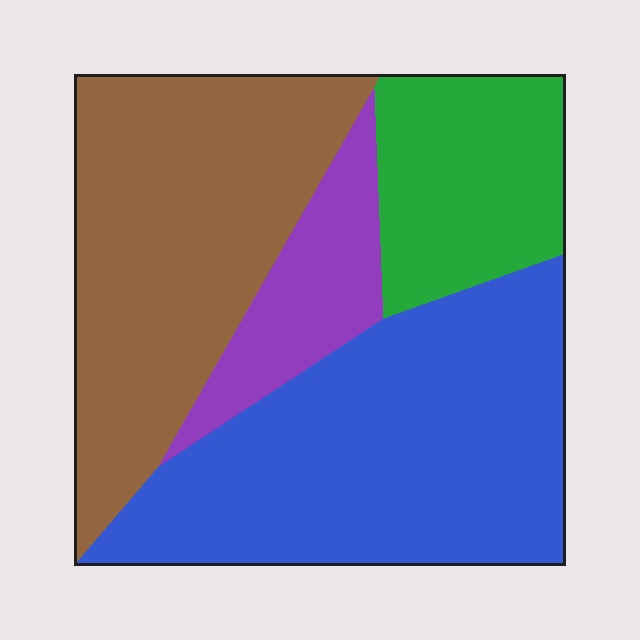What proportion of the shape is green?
Green covers 16% of the shape.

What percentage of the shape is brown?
Brown covers 34% of the shape.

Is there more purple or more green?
Green.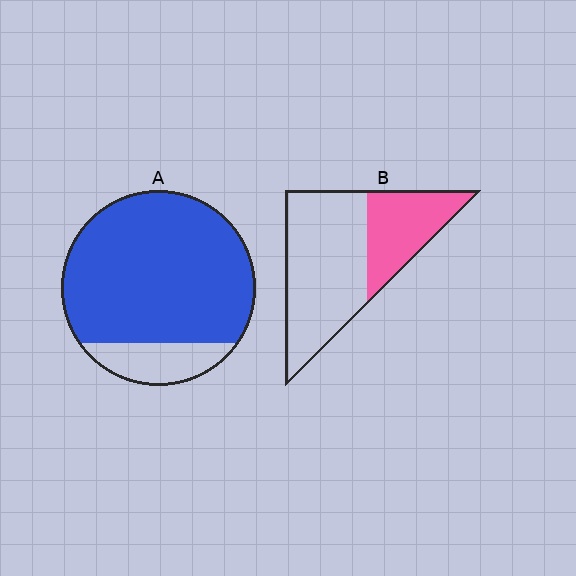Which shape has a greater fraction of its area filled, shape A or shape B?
Shape A.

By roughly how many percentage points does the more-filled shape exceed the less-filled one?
By roughly 50 percentage points (A over B).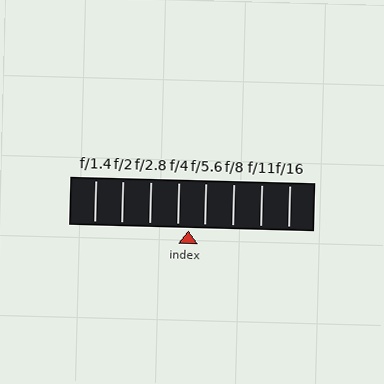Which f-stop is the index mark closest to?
The index mark is closest to f/4.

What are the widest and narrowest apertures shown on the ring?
The widest aperture shown is f/1.4 and the narrowest is f/16.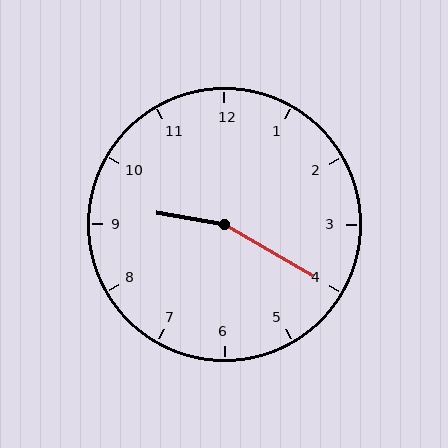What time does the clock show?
9:20.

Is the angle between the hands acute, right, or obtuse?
It is obtuse.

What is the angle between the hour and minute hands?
Approximately 160 degrees.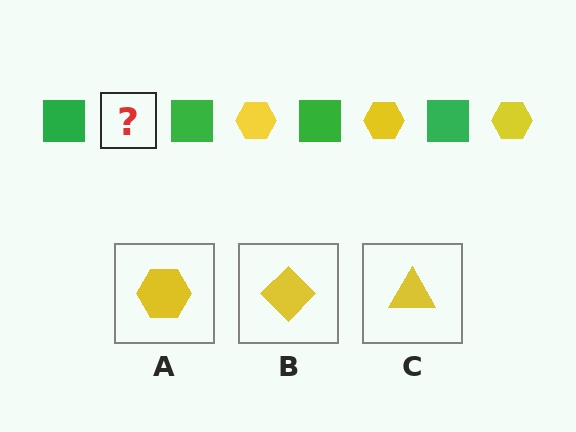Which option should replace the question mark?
Option A.